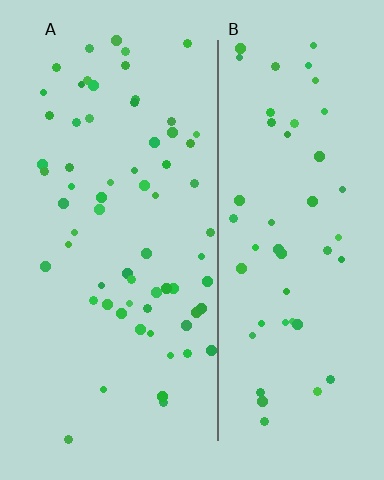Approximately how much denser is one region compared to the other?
Approximately 1.3× — region A over region B.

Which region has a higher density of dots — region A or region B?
A (the left).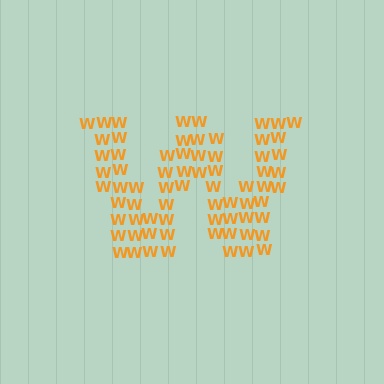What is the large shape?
The large shape is the letter W.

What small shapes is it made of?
It is made of small letter W's.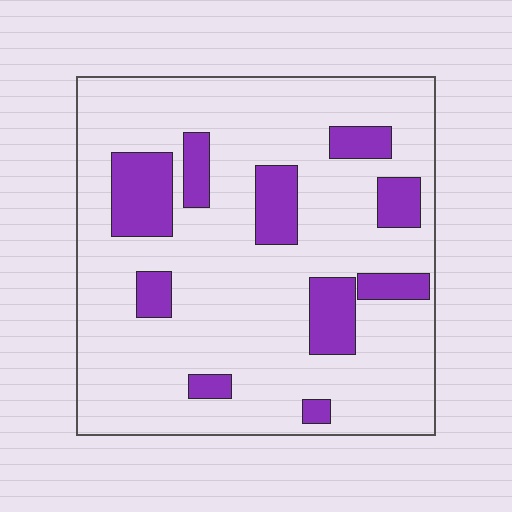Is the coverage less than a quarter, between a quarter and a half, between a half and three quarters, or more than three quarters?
Less than a quarter.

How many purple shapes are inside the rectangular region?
10.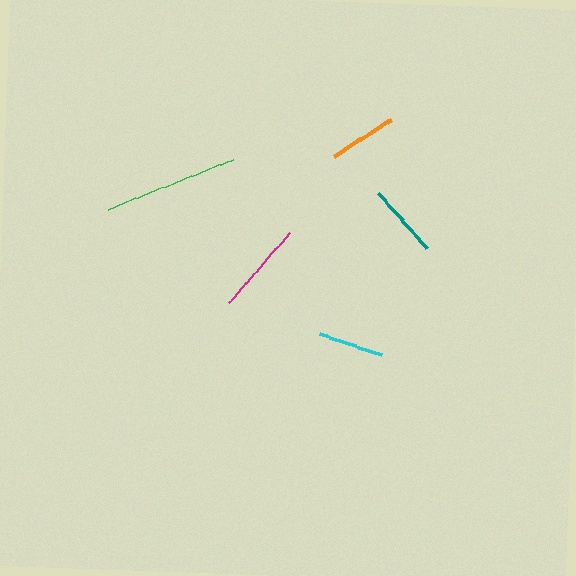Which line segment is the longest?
The green line is the longest at approximately 135 pixels.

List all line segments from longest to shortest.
From longest to shortest: green, magenta, teal, orange, cyan.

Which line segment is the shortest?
The cyan line is the shortest at approximately 65 pixels.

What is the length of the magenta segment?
The magenta segment is approximately 92 pixels long.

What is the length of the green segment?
The green segment is approximately 135 pixels long.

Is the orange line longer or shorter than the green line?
The green line is longer than the orange line.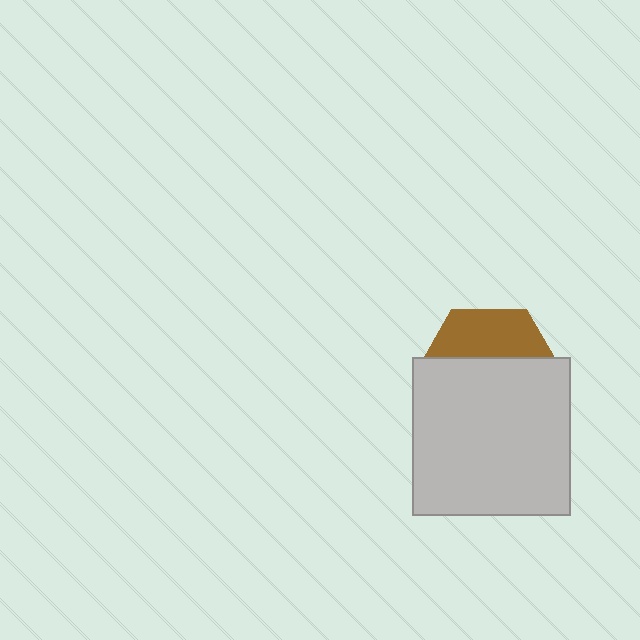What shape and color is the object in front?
The object in front is a light gray square.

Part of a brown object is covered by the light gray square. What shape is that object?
It is a hexagon.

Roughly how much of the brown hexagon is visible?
A small part of it is visible (roughly 34%).